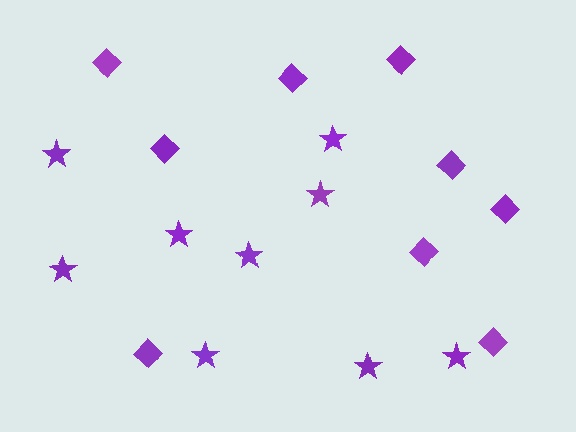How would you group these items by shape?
There are 2 groups: one group of stars (9) and one group of diamonds (9).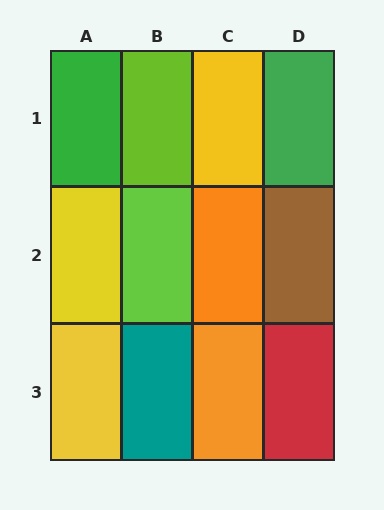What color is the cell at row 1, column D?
Green.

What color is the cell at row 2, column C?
Orange.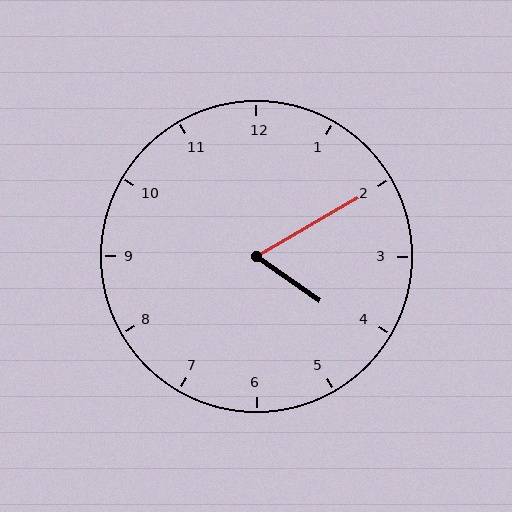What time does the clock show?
4:10.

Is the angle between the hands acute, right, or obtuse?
It is acute.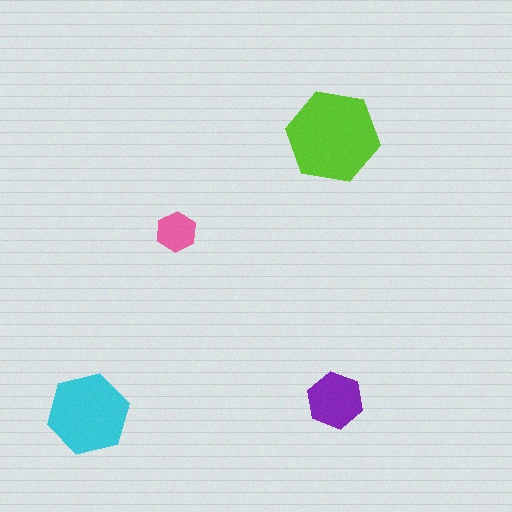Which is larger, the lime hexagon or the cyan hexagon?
The lime one.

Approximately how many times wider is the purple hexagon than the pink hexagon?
About 1.5 times wider.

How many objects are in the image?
There are 4 objects in the image.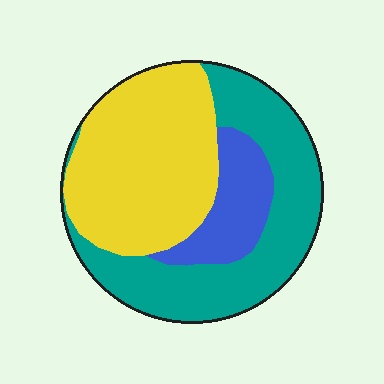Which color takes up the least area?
Blue, at roughly 15%.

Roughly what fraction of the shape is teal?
Teal covers roughly 40% of the shape.